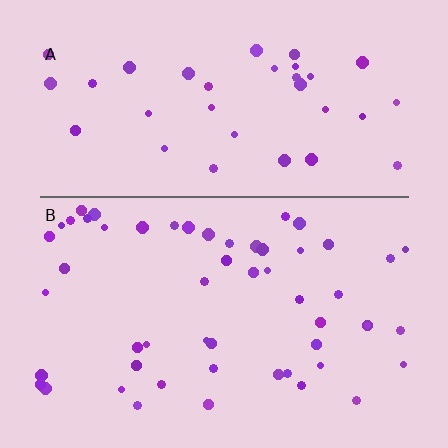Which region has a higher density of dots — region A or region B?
B (the bottom).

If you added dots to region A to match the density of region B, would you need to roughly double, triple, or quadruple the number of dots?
Approximately double.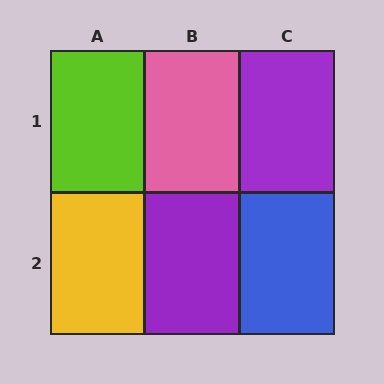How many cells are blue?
1 cell is blue.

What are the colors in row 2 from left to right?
Yellow, purple, blue.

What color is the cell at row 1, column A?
Lime.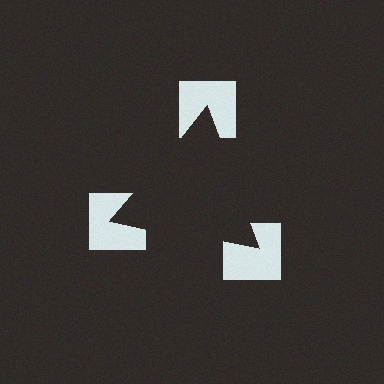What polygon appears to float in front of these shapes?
An illusory triangle — its edges are inferred from the aligned wedge cuts in the notched squares, not physically drawn.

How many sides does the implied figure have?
3 sides.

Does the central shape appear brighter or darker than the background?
It typically appears slightly darker than the background, even though no actual brightness change is drawn.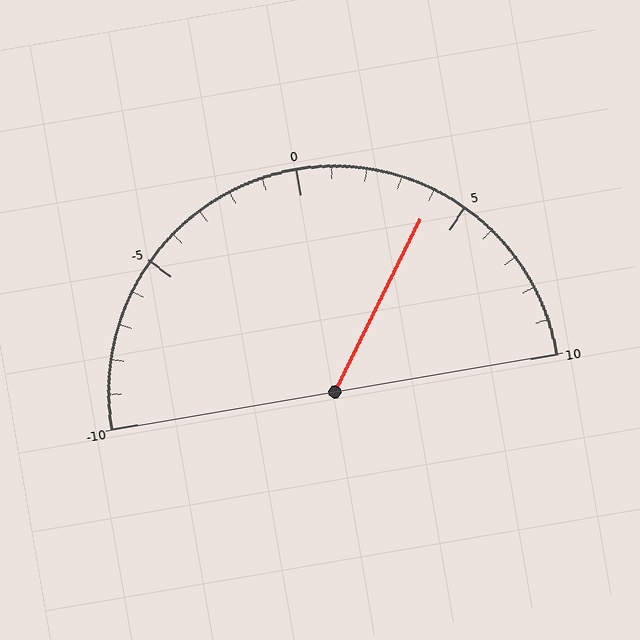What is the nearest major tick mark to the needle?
The nearest major tick mark is 5.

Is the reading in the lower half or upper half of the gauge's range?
The reading is in the upper half of the range (-10 to 10).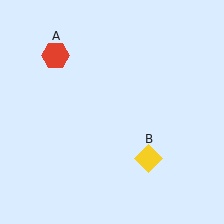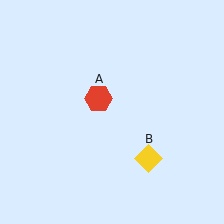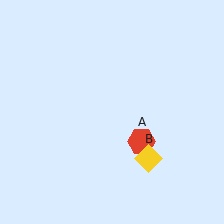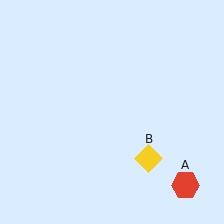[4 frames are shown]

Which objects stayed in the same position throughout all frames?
Yellow diamond (object B) remained stationary.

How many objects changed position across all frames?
1 object changed position: red hexagon (object A).